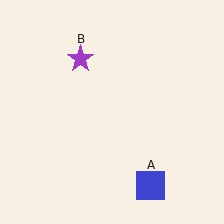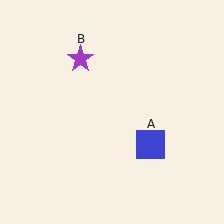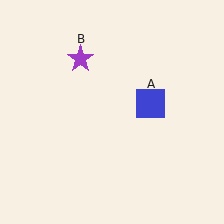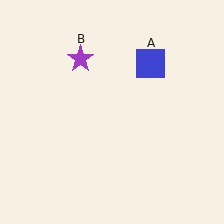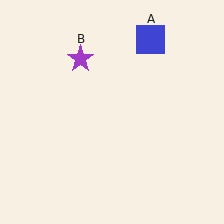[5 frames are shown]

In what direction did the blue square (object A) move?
The blue square (object A) moved up.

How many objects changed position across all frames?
1 object changed position: blue square (object A).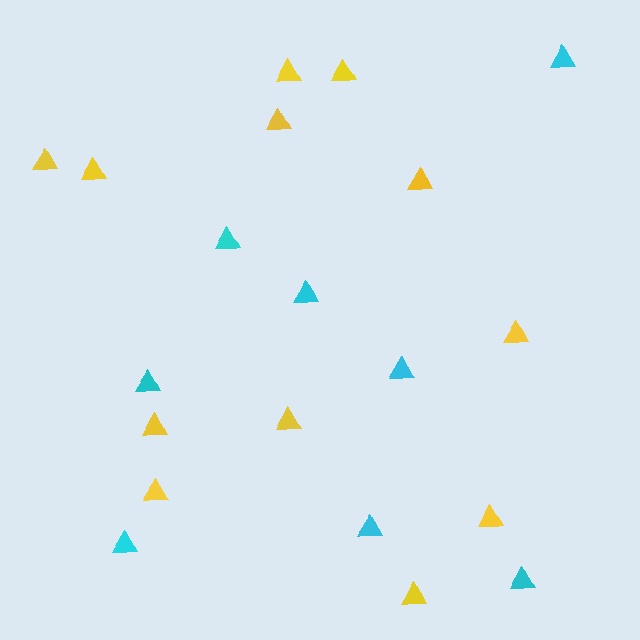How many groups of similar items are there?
There are 2 groups: one group of cyan triangles (8) and one group of yellow triangles (12).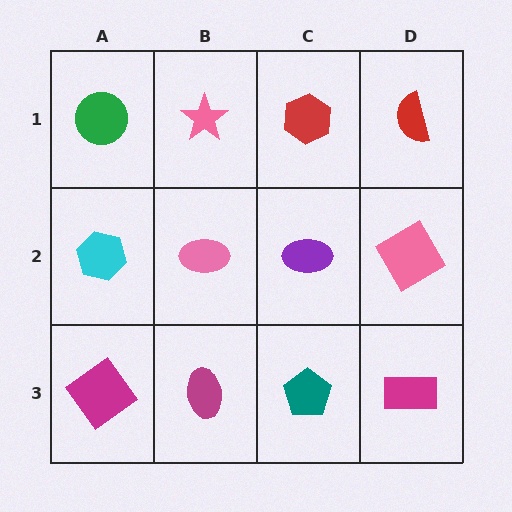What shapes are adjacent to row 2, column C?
A red hexagon (row 1, column C), a teal pentagon (row 3, column C), a pink ellipse (row 2, column B), a pink square (row 2, column D).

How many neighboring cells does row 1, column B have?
3.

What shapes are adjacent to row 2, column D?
A red semicircle (row 1, column D), a magenta rectangle (row 3, column D), a purple ellipse (row 2, column C).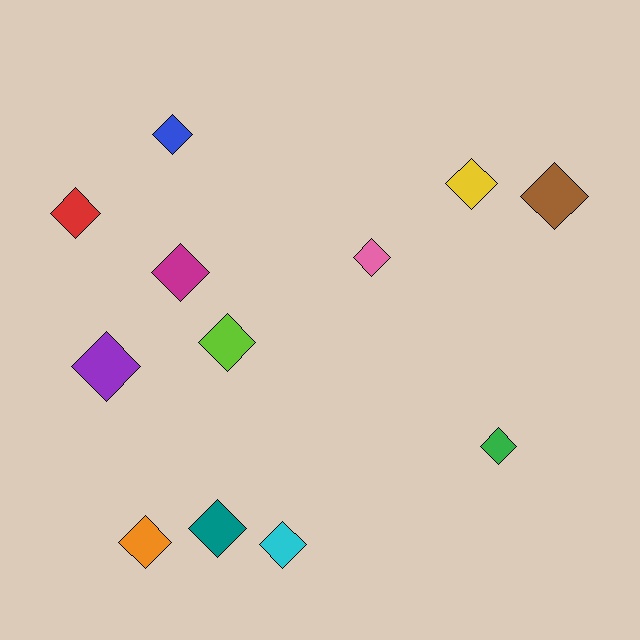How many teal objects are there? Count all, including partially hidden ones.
There is 1 teal object.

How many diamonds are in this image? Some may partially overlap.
There are 12 diamonds.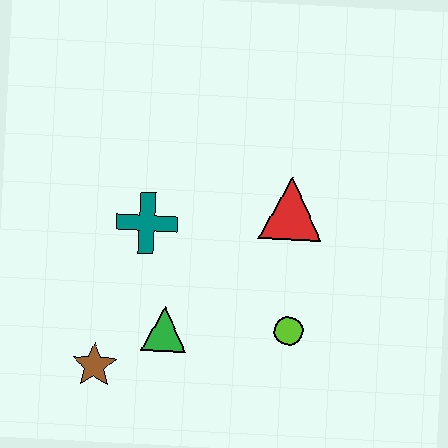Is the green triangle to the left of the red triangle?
Yes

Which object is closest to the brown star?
The green triangle is closest to the brown star.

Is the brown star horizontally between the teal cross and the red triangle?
No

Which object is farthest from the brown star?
The red triangle is farthest from the brown star.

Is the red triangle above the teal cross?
Yes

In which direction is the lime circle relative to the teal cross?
The lime circle is to the right of the teal cross.